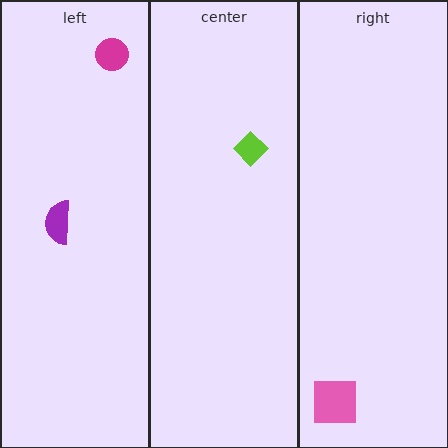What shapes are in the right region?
The pink square.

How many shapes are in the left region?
2.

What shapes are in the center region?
The lime diamond.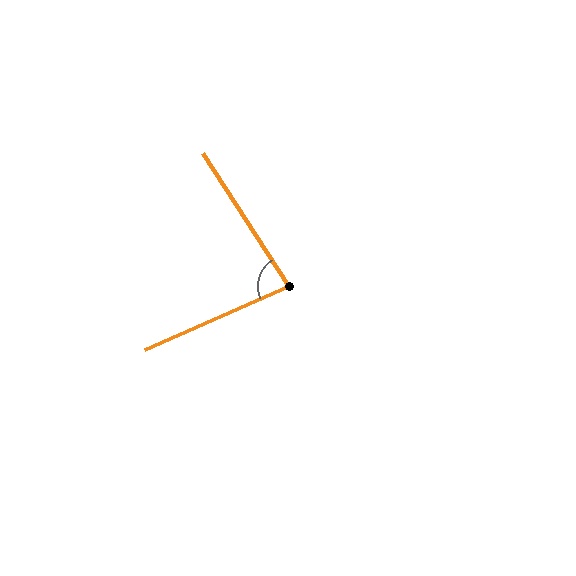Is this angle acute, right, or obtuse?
It is acute.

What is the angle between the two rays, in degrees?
Approximately 81 degrees.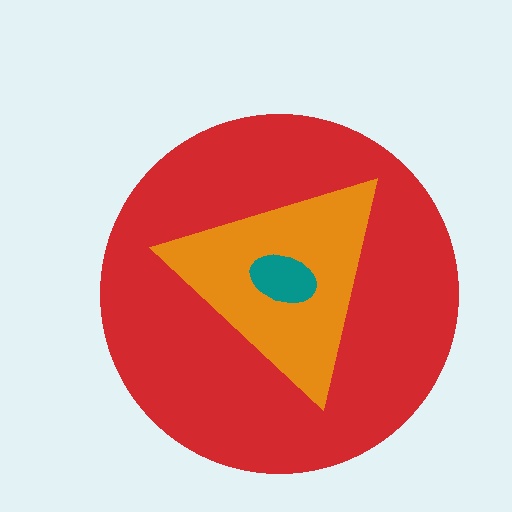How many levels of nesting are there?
3.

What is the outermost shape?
The red circle.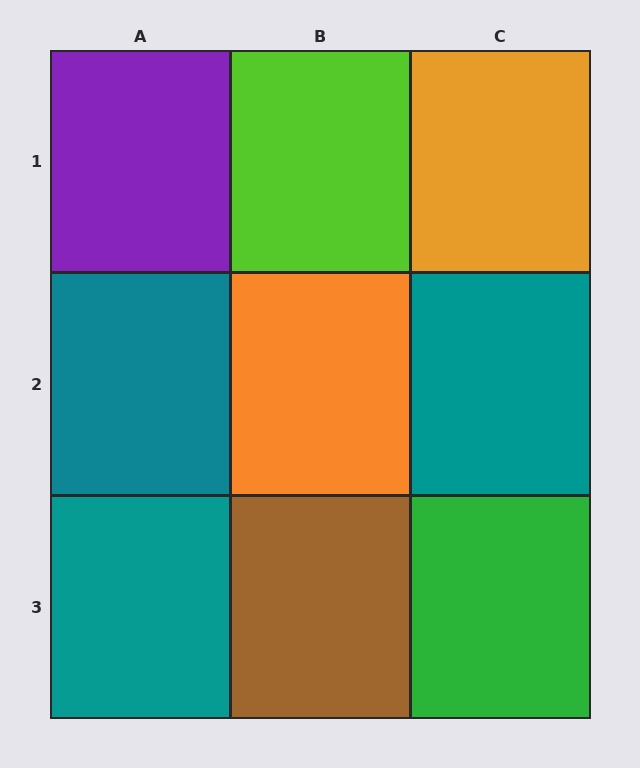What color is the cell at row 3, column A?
Teal.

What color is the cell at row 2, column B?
Orange.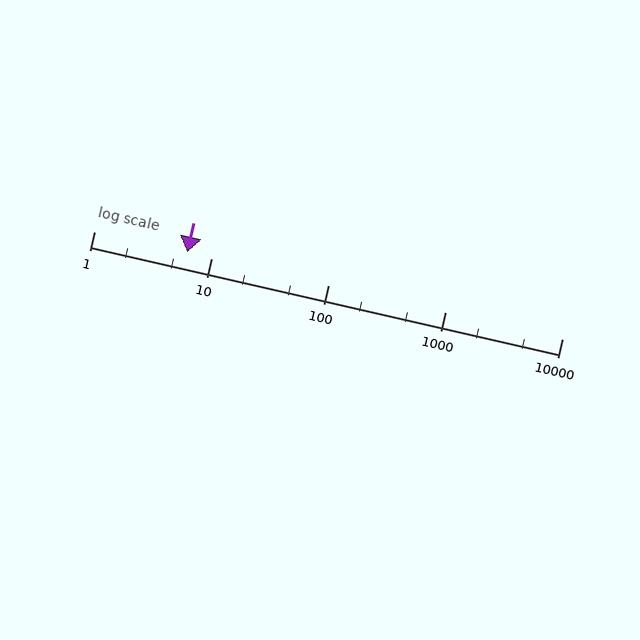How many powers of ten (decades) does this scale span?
The scale spans 4 decades, from 1 to 10000.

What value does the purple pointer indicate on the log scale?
The pointer indicates approximately 6.3.